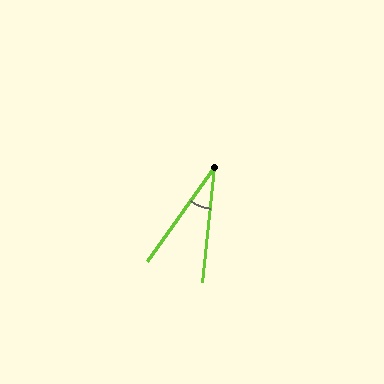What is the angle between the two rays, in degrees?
Approximately 30 degrees.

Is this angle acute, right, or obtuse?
It is acute.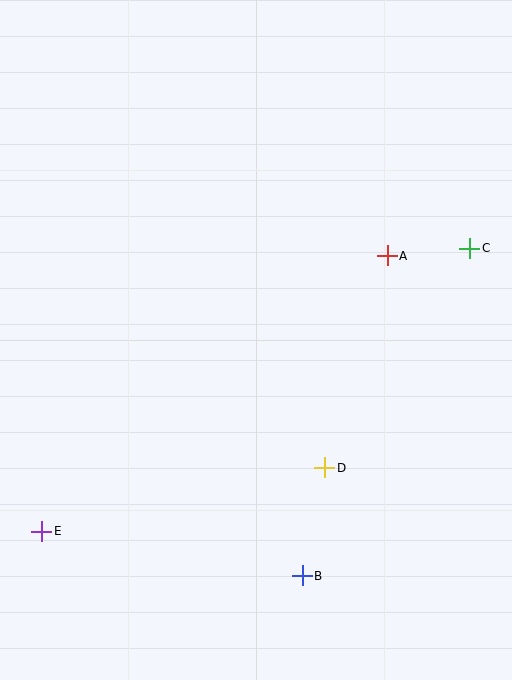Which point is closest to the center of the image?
Point D at (325, 468) is closest to the center.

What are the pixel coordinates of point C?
Point C is at (470, 248).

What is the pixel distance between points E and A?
The distance between E and A is 442 pixels.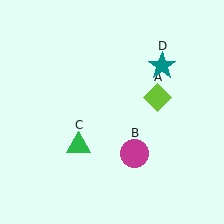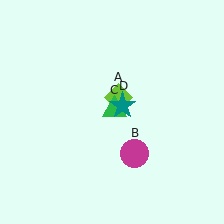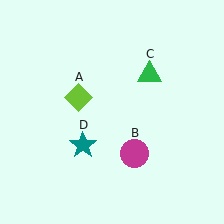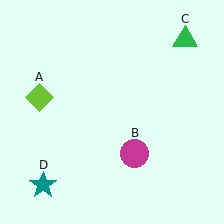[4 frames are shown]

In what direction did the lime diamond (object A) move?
The lime diamond (object A) moved left.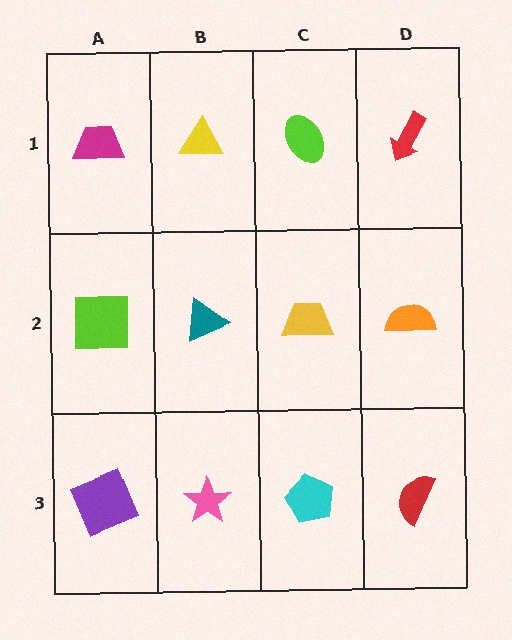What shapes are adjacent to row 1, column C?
A yellow trapezoid (row 2, column C), a yellow triangle (row 1, column B), a red arrow (row 1, column D).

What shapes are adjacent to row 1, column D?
An orange semicircle (row 2, column D), a lime ellipse (row 1, column C).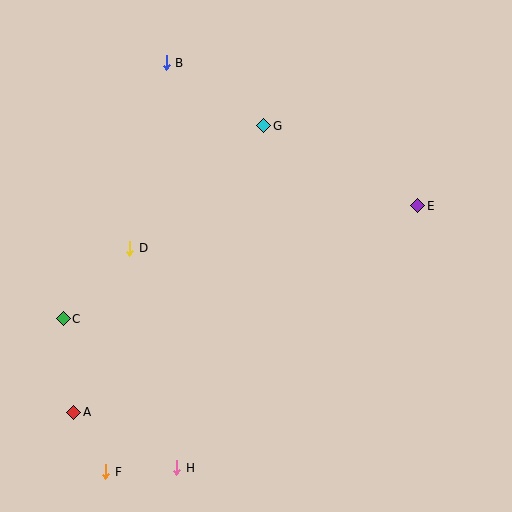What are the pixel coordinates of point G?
Point G is at (264, 126).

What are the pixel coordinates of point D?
Point D is at (130, 248).